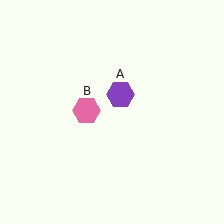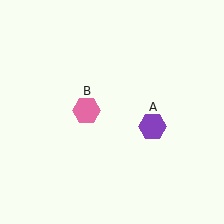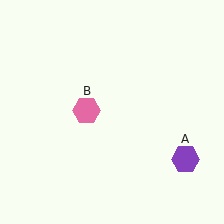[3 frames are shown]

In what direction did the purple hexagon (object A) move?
The purple hexagon (object A) moved down and to the right.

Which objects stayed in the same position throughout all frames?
Pink hexagon (object B) remained stationary.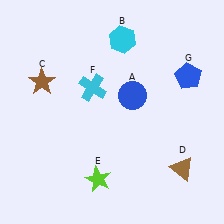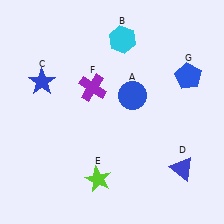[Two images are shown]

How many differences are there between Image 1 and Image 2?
There are 3 differences between the two images.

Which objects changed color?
C changed from brown to blue. D changed from brown to blue. F changed from cyan to purple.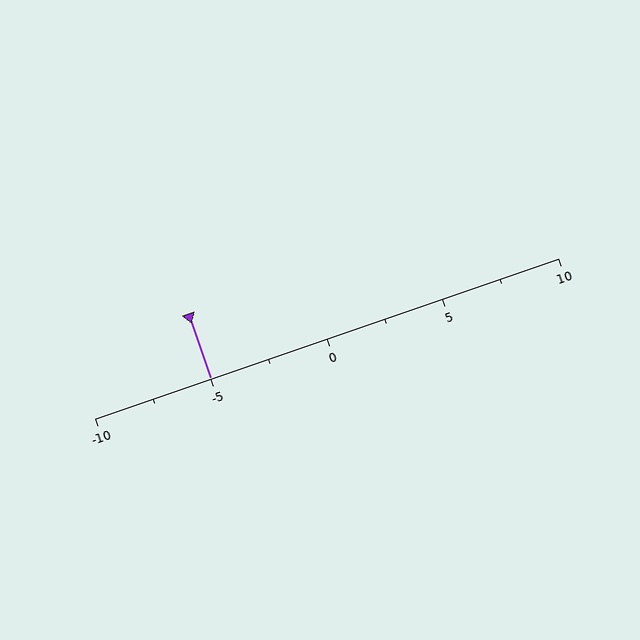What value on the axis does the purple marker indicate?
The marker indicates approximately -5.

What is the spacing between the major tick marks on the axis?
The major ticks are spaced 5 apart.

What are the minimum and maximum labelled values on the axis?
The axis runs from -10 to 10.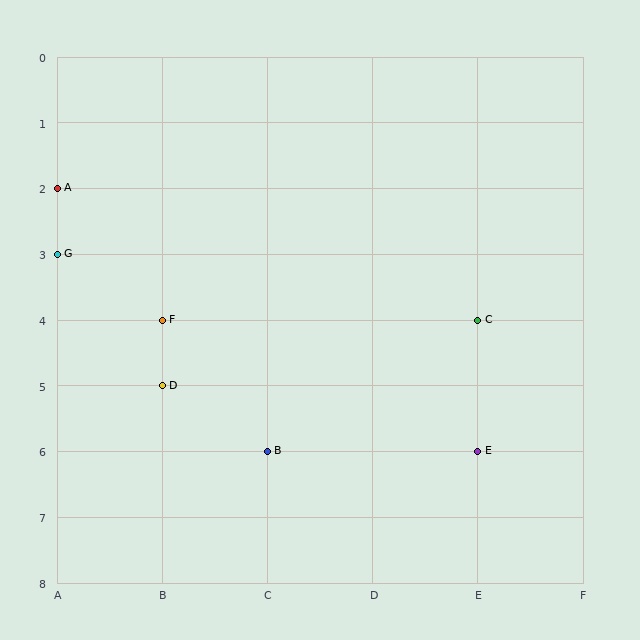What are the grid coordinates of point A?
Point A is at grid coordinates (A, 2).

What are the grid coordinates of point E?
Point E is at grid coordinates (E, 6).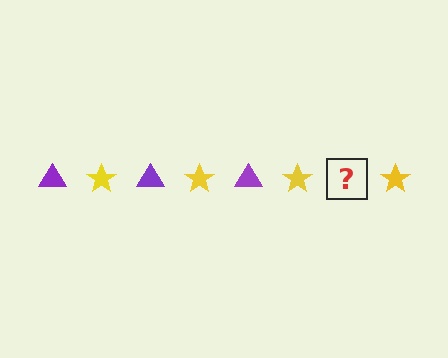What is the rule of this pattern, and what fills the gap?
The rule is that the pattern alternates between purple triangle and yellow star. The gap should be filled with a purple triangle.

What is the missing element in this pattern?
The missing element is a purple triangle.